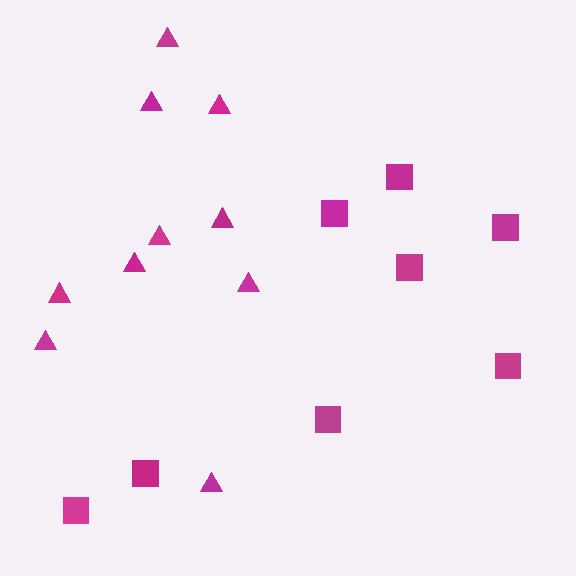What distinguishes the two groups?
There are 2 groups: one group of squares (8) and one group of triangles (10).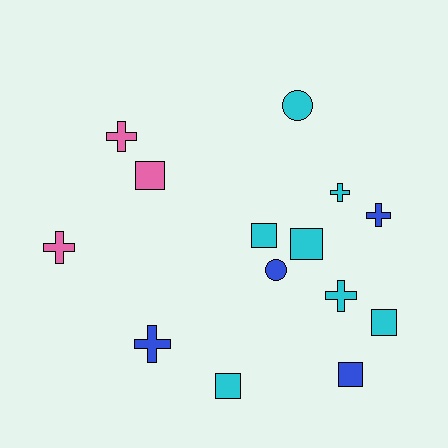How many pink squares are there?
There is 1 pink square.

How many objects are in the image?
There are 14 objects.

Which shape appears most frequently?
Cross, with 6 objects.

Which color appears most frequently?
Cyan, with 7 objects.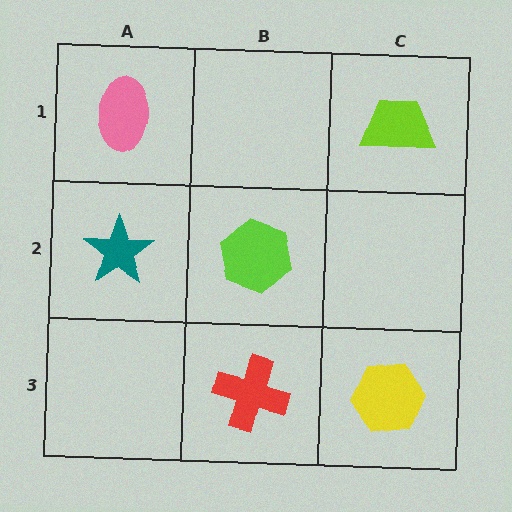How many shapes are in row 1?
2 shapes.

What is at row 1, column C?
A lime trapezoid.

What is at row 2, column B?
A lime hexagon.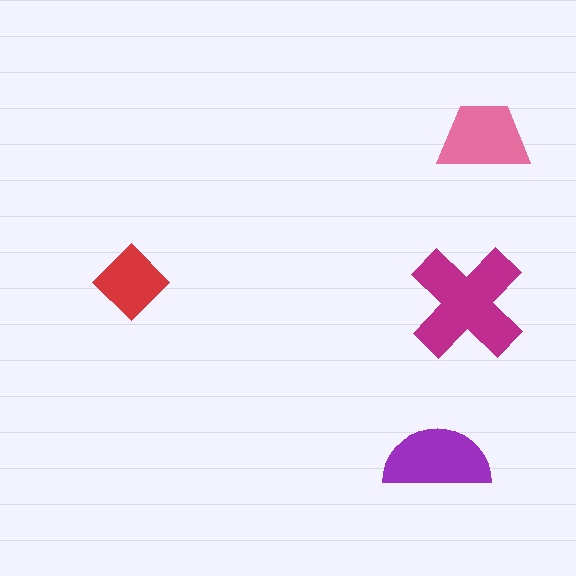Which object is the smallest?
The red diamond.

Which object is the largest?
The magenta cross.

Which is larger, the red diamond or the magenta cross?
The magenta cross.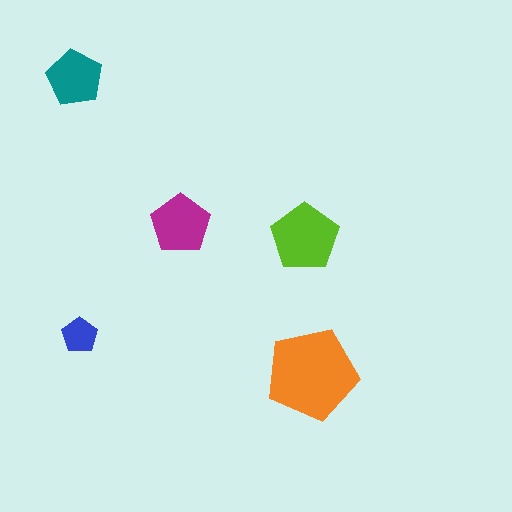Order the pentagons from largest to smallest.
the orange one, the lime one, the magenta one, the teal one, the blue one.